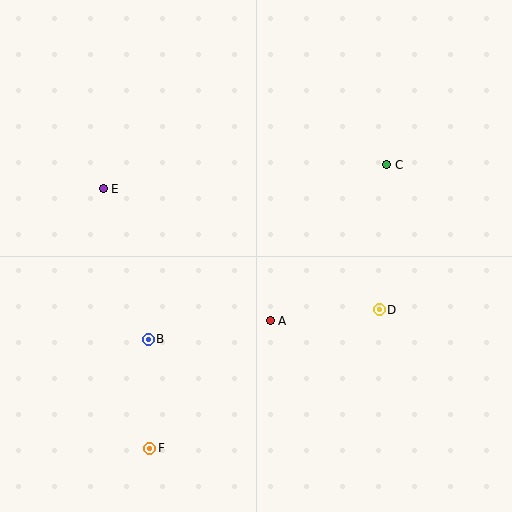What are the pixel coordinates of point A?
Point A is at (270, 321).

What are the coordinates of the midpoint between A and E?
The midpoint between A and E is at (187, 255).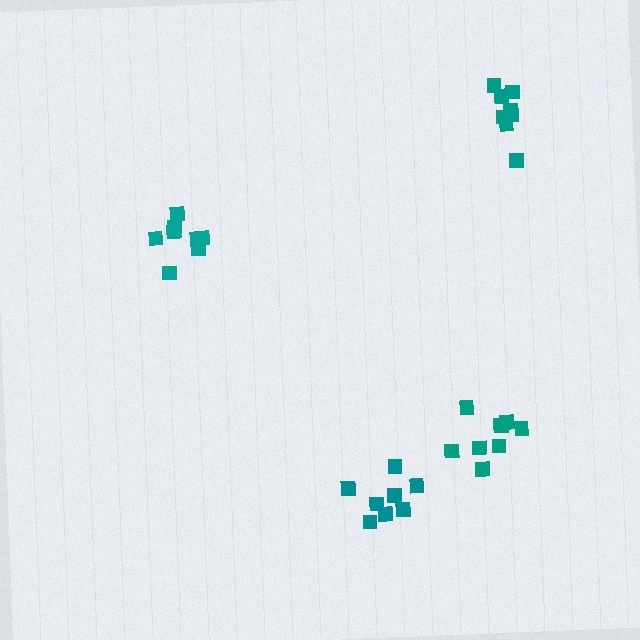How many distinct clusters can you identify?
There are 4 distinct clusters.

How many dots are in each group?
Group 1: 8 dots, Group 2: 8 dots, Group 3: 8 dots, Group 4: 8 dots (32 total).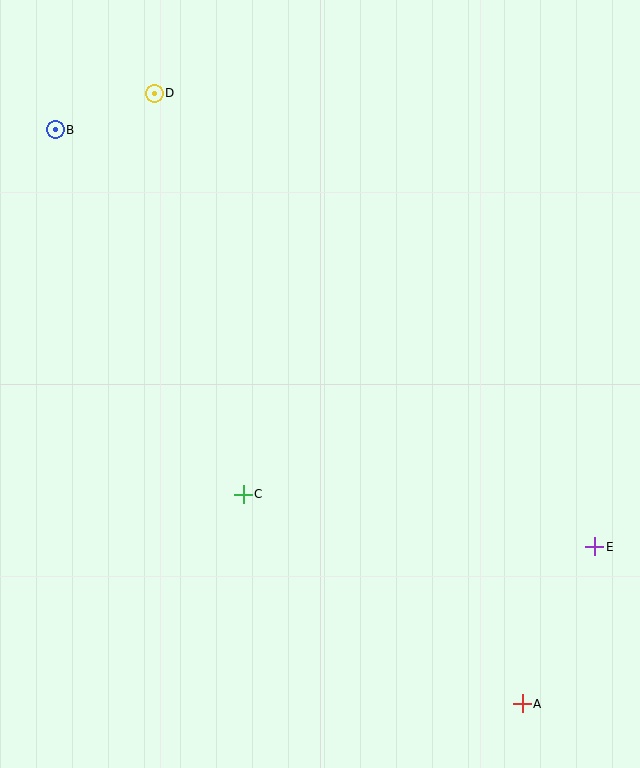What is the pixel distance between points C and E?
The distance between C and E is 355 pixels.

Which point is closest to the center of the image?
Point C at (243, 494) is closest to the center.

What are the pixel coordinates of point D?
Point D is at (154, 93).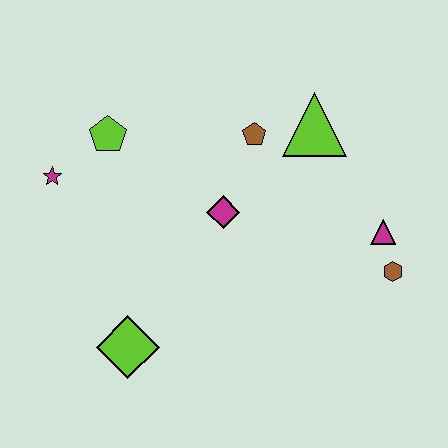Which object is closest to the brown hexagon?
The magenta triangle is closest to the brown hexagon.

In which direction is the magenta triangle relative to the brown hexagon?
The magenta triangle is above the brown hexagon.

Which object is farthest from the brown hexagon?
The magenta star is farthest from the brown hexagon.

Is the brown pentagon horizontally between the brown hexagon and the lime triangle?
No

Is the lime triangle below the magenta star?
No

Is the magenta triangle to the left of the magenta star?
No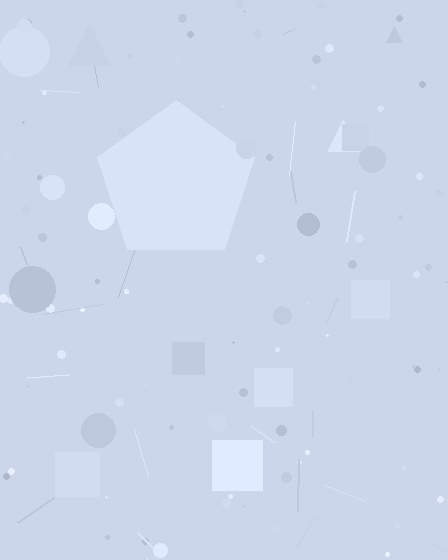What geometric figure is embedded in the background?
A pentagon is embedded in the background.